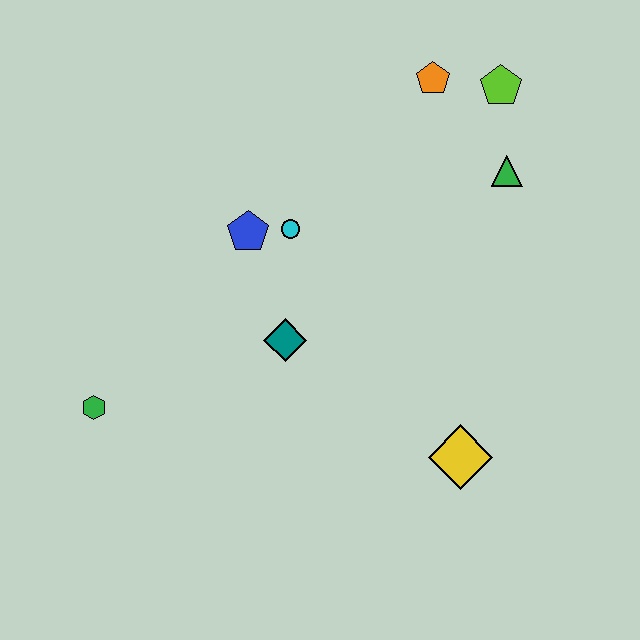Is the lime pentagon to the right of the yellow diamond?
Yes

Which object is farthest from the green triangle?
The green hexagon is farthest from the green triangle.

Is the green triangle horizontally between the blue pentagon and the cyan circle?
No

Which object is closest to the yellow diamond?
The teal diamond is closest to the yellow diamond.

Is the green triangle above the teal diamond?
Yes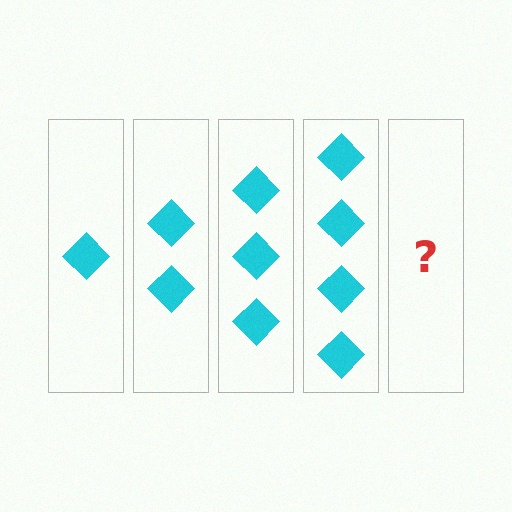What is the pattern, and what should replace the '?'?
The pattern is that each step adds one more diamond. The '?' should be 5 diamonds.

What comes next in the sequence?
The next element should be 5 diamonds.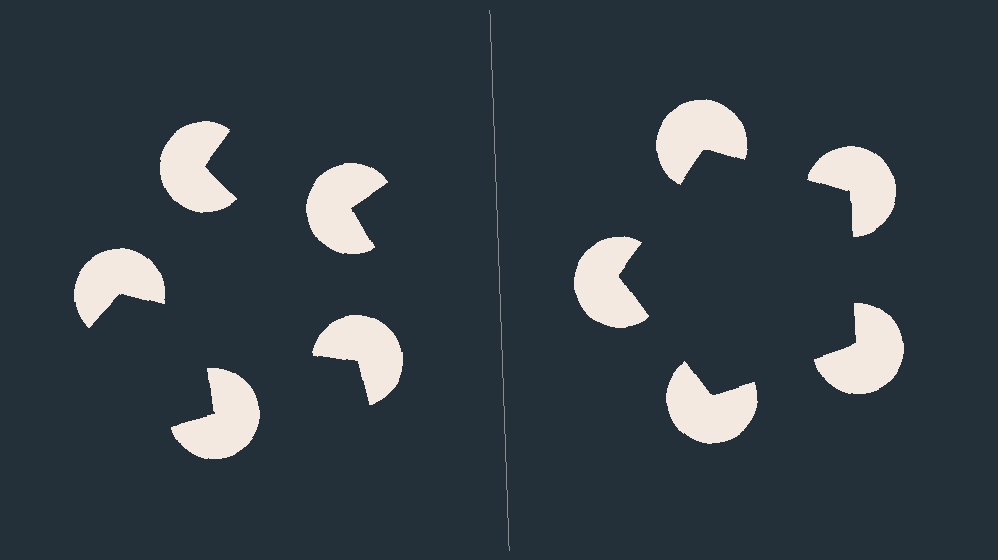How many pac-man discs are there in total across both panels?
10 — 5 on each side.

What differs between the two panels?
The pac-man discs are positioned identically on both sides; only the wedge orientations differ. On the right they align to a pentagon; on the left they are misaligned.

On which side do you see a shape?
An illusory pentagon appears on the right side. On the left side the wedge cuts are rotated, so no coherent shape forms.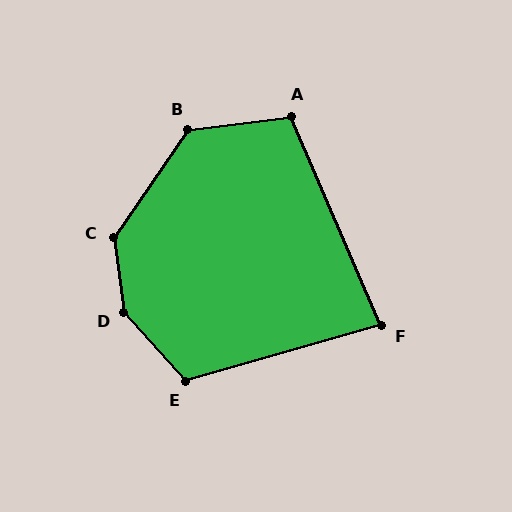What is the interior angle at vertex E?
Approximately 116 degrees (obtuse).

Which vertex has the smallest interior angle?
F, at approximately 82 degrees.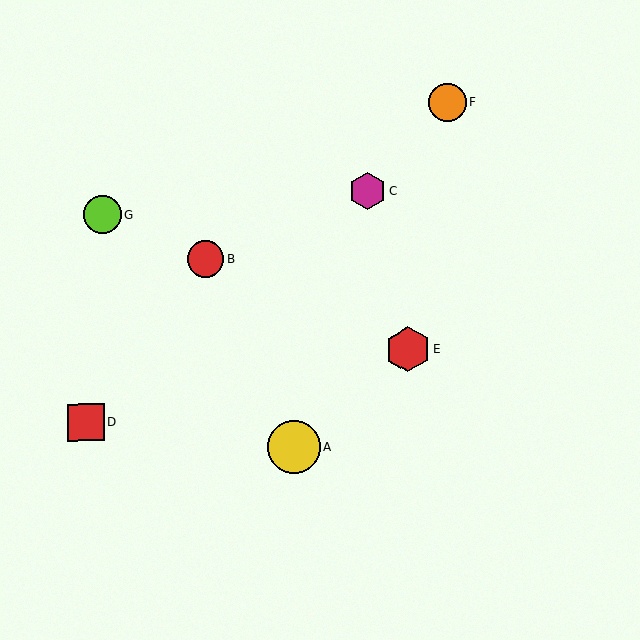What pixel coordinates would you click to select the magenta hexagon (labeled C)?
Click at (368, 191) to select the magenta hexagon C.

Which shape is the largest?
The yellow circle (labeled A) is the largest.